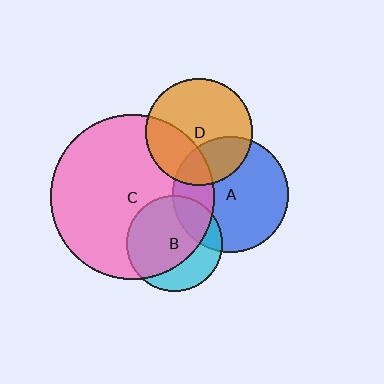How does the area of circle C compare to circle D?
Approximately 2.4 times.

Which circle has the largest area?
Circle C (pink).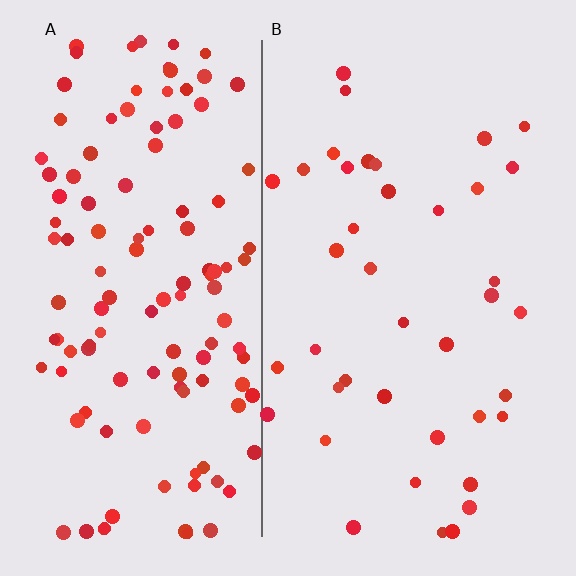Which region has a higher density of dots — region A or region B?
A (the left).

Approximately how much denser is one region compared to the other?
Approximately 3.1× — region A over region B.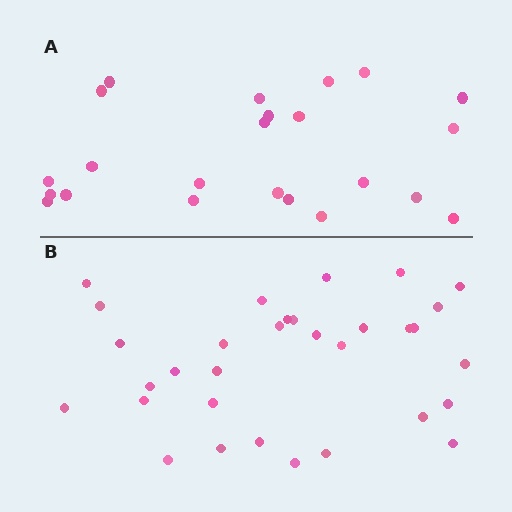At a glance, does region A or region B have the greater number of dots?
Region B (the bottom region) has more dots.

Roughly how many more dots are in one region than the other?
Region B has roughly 8 or so more dots than region A.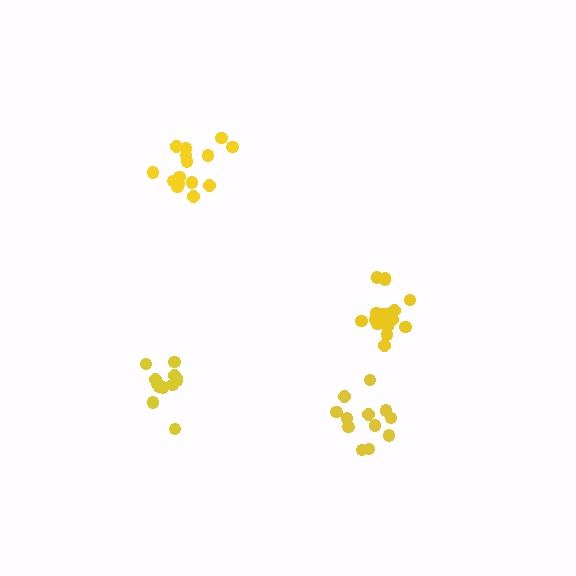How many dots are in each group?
Group 1: 18 dots, Group 2: 15 dots, Group 3: 13 dots, Group 4: 12 dots (58 total).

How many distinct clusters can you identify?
There are 4 distinct clusters.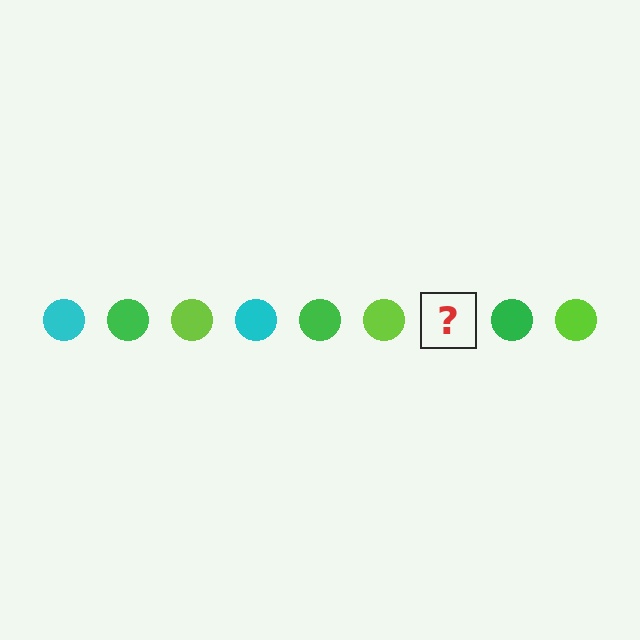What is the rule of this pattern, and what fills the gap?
The rule is that the pattern cycles through cyan, green, lime circles. The gap should be filled with a cyan circle.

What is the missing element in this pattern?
The missing element is a cyan circle.